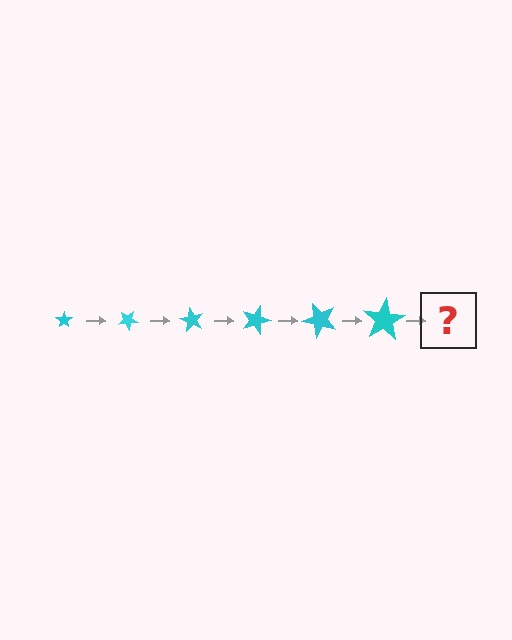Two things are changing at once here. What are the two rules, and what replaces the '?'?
The two rules are that the star grows larger each step and it rotates 30 degrees each step. The '?' should be a star, larger than the previous one and rotated 180 degrees from the start.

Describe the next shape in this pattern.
It should be a star, larger than the previous one and rotated 180 degrees from the start.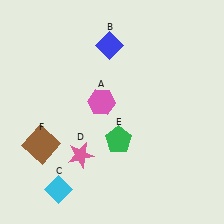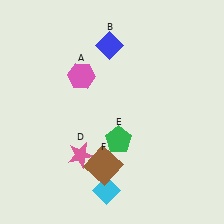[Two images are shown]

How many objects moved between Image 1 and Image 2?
3 objects moved between the two images.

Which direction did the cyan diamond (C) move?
The cyan diamond (C) moved right.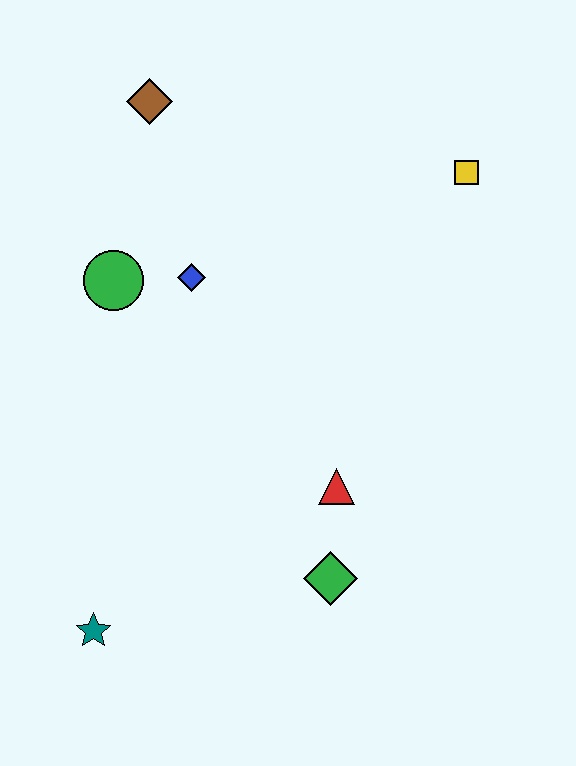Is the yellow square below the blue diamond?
No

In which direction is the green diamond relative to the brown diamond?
The green diamond is below the brown diamond.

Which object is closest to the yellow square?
The blue diamond is closest to the yellow square.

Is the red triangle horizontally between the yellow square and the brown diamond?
Yes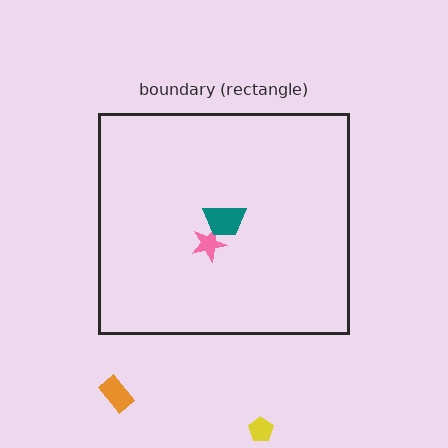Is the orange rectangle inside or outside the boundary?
Outside.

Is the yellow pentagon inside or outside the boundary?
Outside.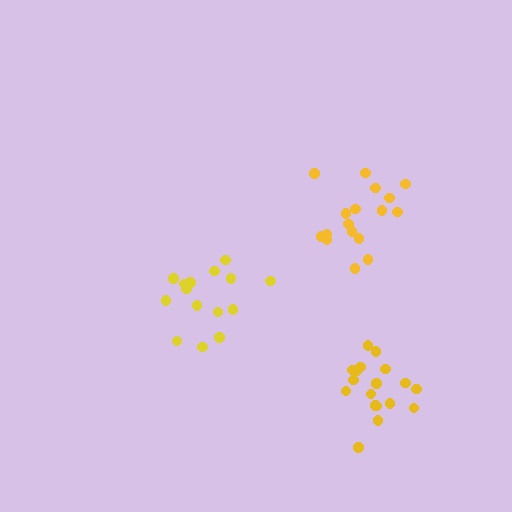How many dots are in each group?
Group 1: 15 dots, Group 2: 18 dots, Group 3: 17 dots (50 total).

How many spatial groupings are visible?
There are 3 spatial groupings.